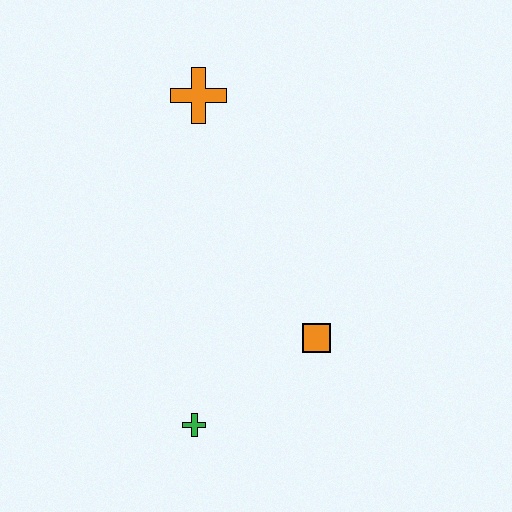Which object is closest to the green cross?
The orange square is closest to the green cross.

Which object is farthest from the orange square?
The orange cross is farthest from the orange square.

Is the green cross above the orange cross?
No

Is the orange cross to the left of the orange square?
Yes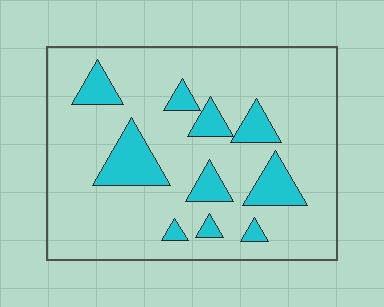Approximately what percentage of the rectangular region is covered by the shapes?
Approximately 15%.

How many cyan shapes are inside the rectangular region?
10.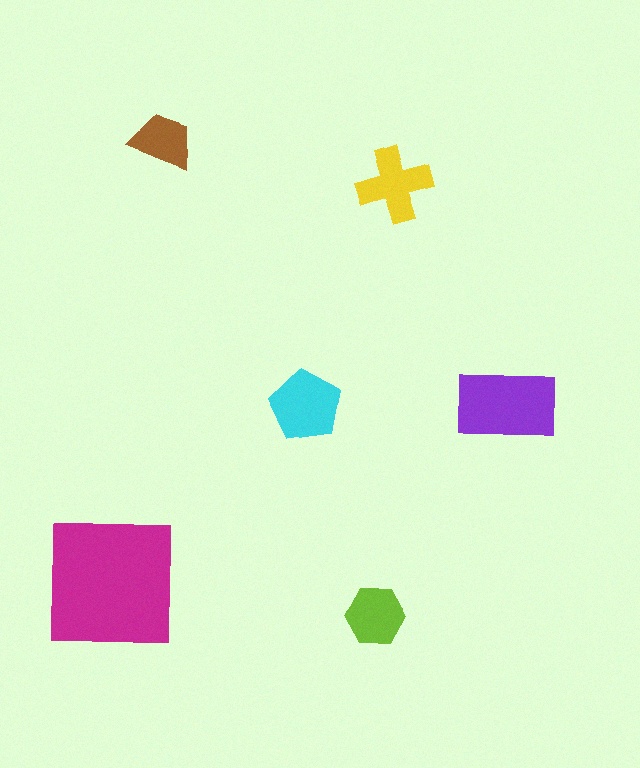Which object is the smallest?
The brown trapezoid.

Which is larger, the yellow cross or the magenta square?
The magenta square.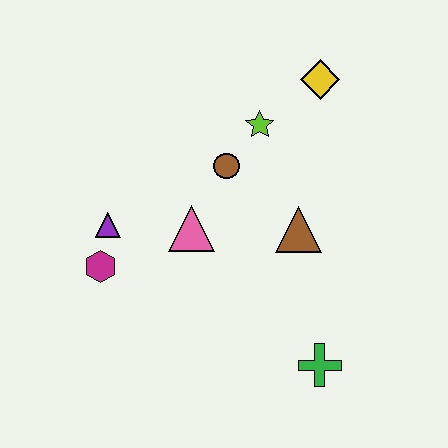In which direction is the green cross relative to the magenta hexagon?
The green cross is to the right of the magenta hexagon.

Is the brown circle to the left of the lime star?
Yes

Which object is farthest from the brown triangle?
The magenta hexagon is farthest from the brown triangle.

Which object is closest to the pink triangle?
The brown circle is closest to the pink triangle.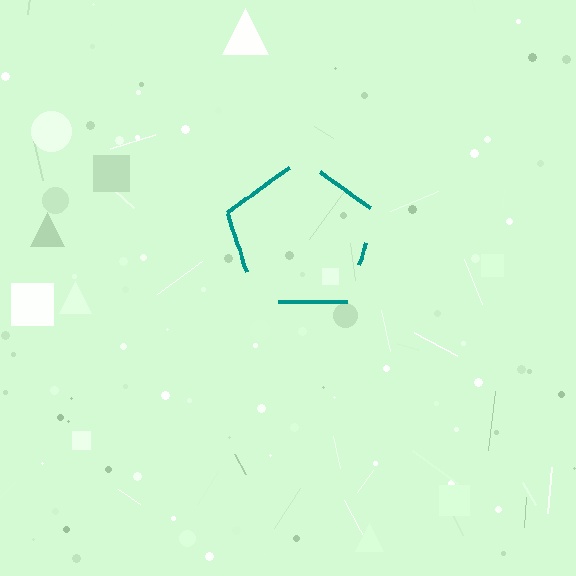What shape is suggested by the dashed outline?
The dashed outline suggests a pentagon.